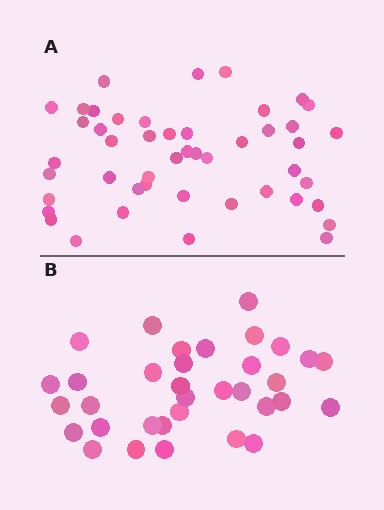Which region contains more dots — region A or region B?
Region A (the top region) has more dots.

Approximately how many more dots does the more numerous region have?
Region A has approximately 15 more dots than region B.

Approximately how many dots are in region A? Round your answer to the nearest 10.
About 50 dots. (The exact count is 47, which rounds to 50.)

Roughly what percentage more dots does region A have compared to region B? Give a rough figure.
About 40% more.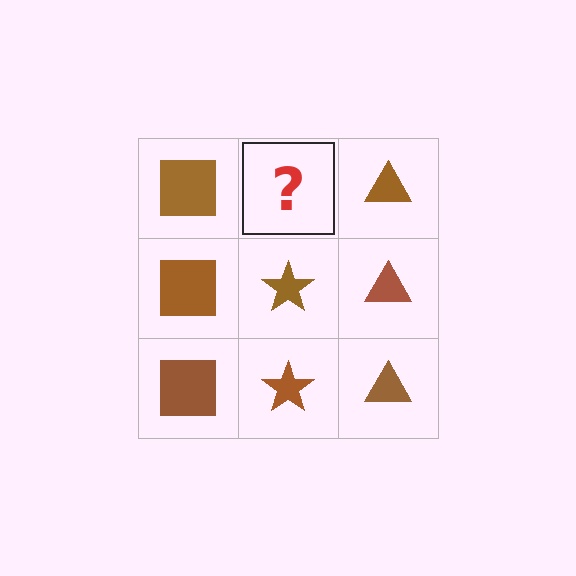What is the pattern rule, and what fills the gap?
The rule is that each column has a consistent shape. The gap should be filled with a brown star.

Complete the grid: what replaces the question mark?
The question mark should be replaced with a brown star.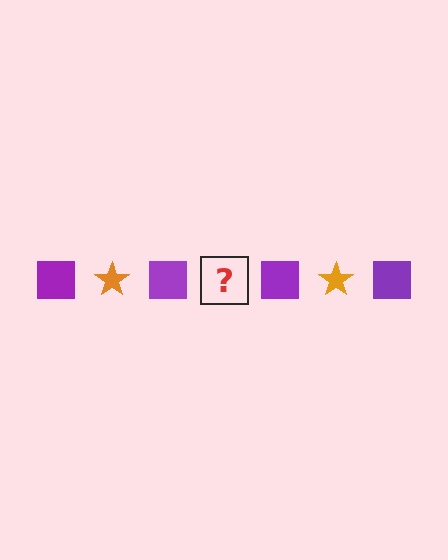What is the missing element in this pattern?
The missing element is an orange star.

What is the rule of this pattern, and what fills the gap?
The rule is that the pattern alternates between purple square and orange star. The gap should be filled with an orange star.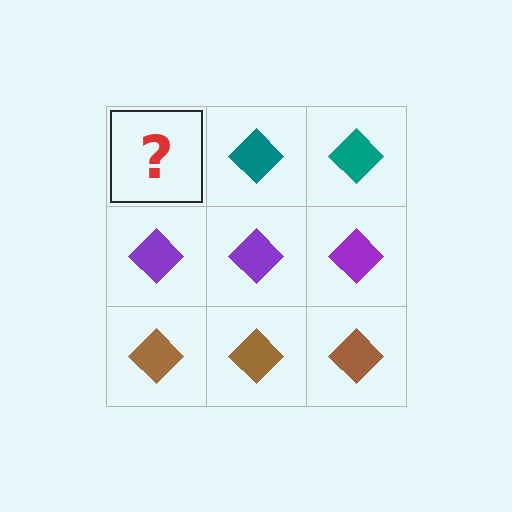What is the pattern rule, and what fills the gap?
The rule is that each row has a consistent color. The gap should be filled with a teal diamond.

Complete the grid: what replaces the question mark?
The question mark should be replaced with a teal diamond.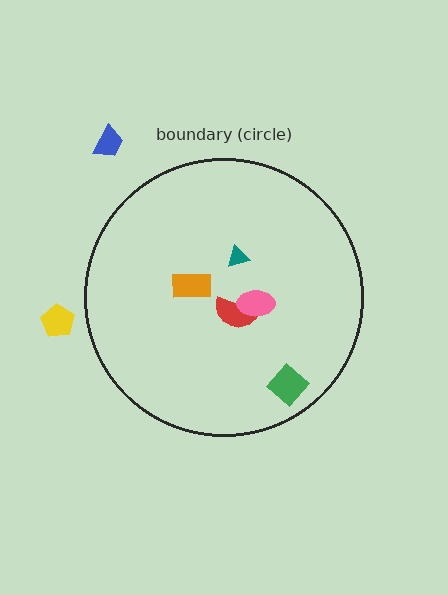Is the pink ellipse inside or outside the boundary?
Inside.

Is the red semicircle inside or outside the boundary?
Inside.